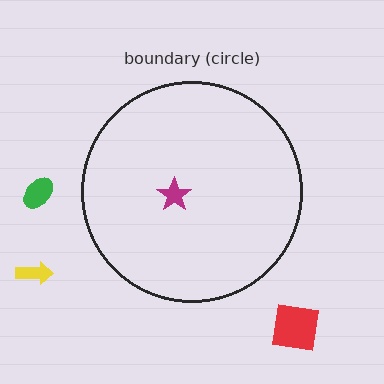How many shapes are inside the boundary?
1 inside, 3 outside.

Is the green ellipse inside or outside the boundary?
Outside.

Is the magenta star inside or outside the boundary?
Inside.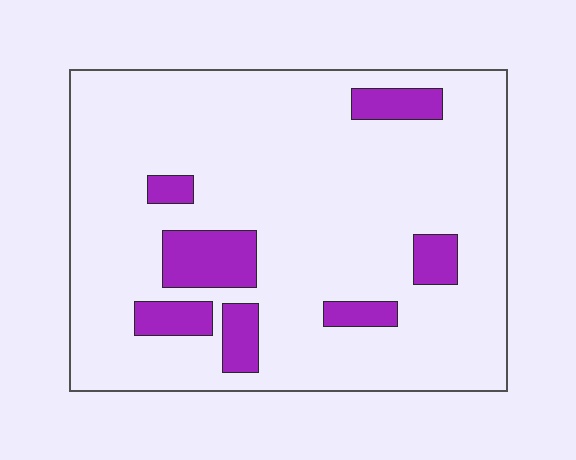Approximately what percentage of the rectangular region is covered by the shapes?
Approximately 15%.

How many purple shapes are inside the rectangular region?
7.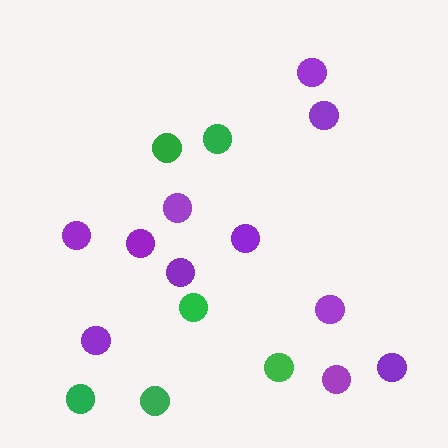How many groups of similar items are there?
There are 2 groups: one group of purple circles (11) and one group of green circles (6).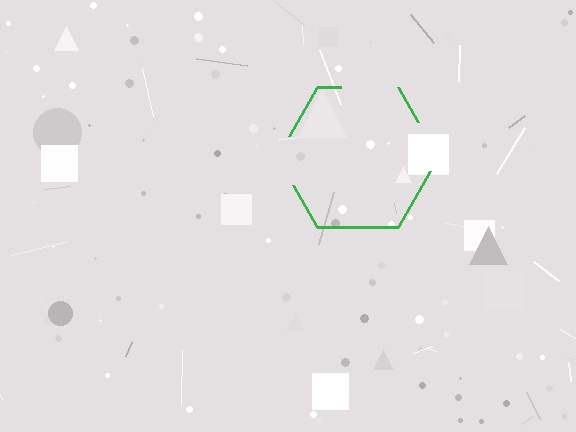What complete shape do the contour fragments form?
The contour fragments form a hexagon.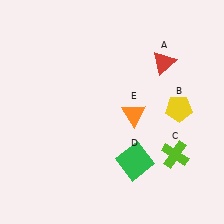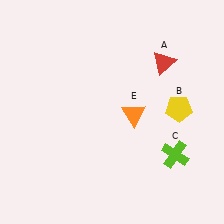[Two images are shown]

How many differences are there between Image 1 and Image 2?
There is 1 difference between the two images.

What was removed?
The green square (D) was removed in Image 2.